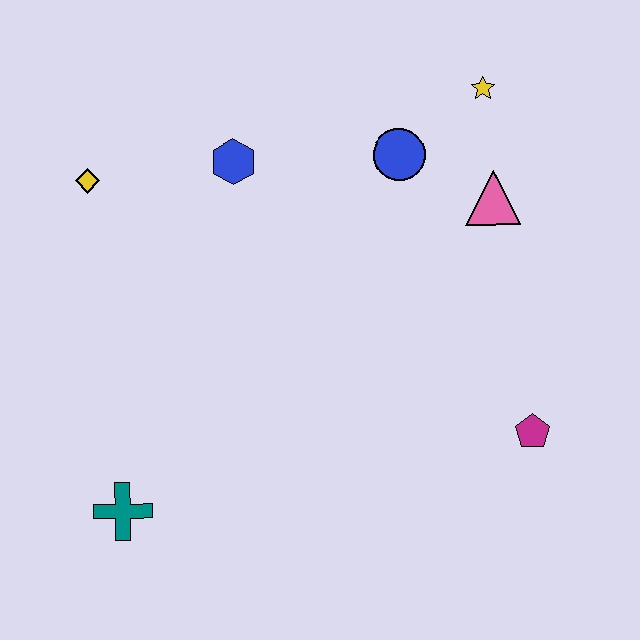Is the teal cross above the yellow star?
No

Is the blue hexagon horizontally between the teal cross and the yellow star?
Yes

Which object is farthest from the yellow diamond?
The magenta pentagon is farthest from the yellow diamond.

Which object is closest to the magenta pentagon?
The pink triangle is closest to the magenta pentagon.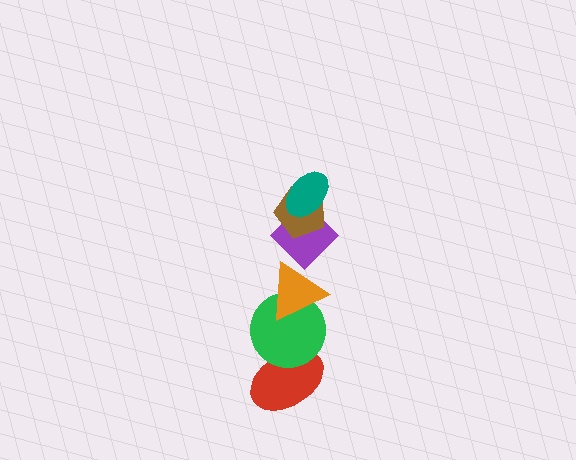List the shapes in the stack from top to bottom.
From top to bottom: the teal ellipse, the brown pentagon, the purple diamond, the orange triangle, the green circle, the red ellipse.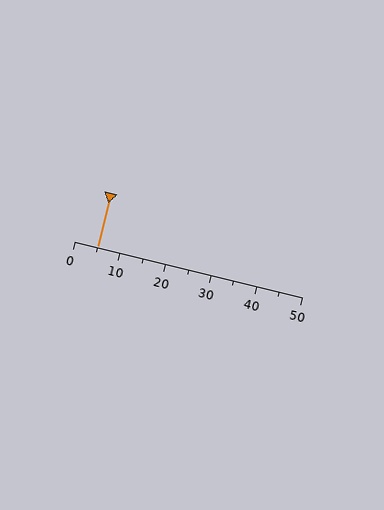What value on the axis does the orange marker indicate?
The marker indicates approximately 5.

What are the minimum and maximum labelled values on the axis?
The axis runs from 0 to 50.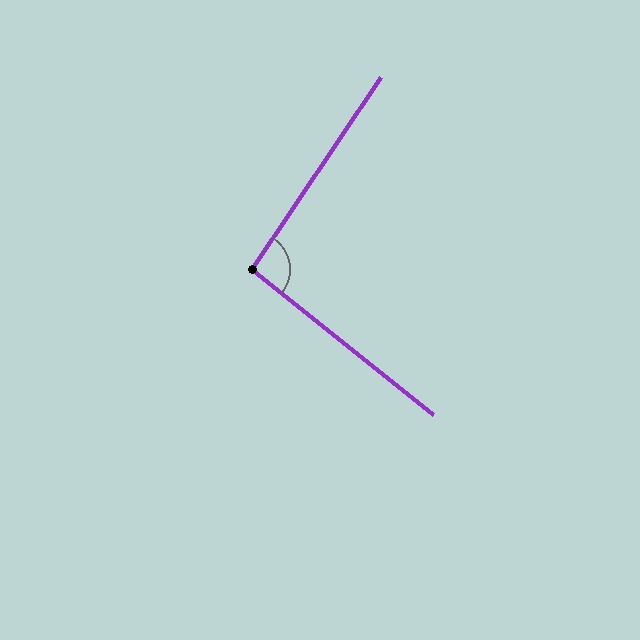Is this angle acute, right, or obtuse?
It is approximately a right angle.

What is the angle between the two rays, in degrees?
Approximately 95 degrees.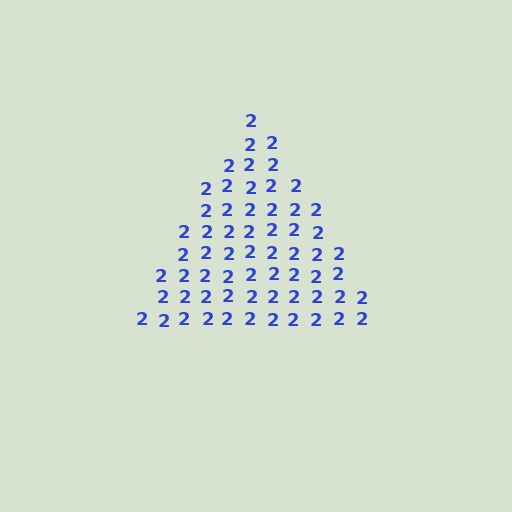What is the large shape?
The large shape is a triangle.